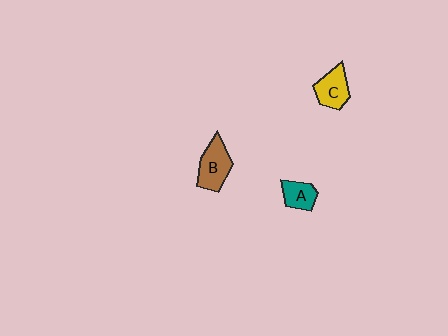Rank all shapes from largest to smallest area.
From largest to smallest: B (brown), C (yellow), A (teal).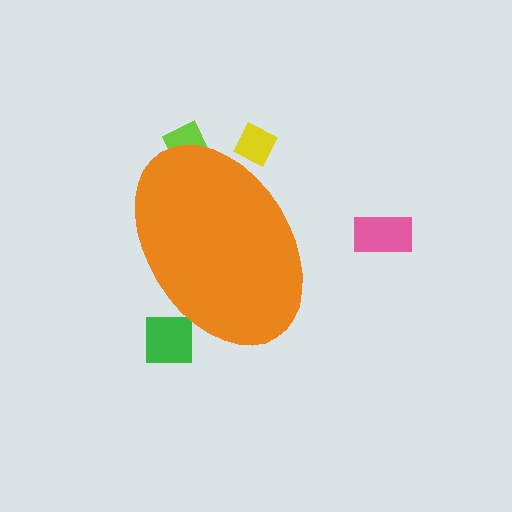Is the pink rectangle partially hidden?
No, the pink rectangle is fully visible.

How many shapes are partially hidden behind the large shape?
3 shapes are partially hidden.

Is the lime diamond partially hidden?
Yes, the lime diamond is partially hidden behind the orange ellipse.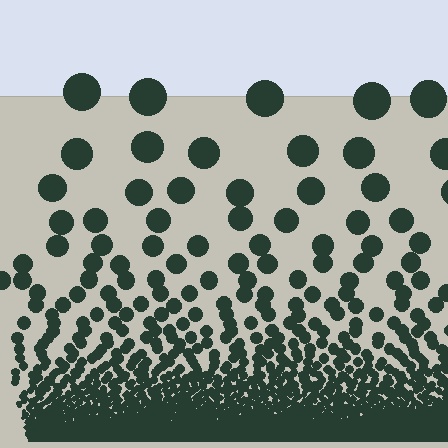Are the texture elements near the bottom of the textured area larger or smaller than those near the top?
Smaller. The gradient is inverted — elements near the bottom are smaller and denser.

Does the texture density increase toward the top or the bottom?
Density increases toward the bottom.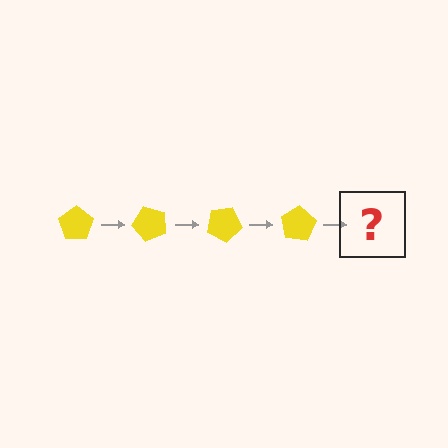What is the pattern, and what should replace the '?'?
The pattern is that the pentagon rotates 50 degrees each step. The '?' should be a yellow pentagon rotated 200 degrees.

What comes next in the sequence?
The next element should be a yellow pentagon rotated 200 degrees.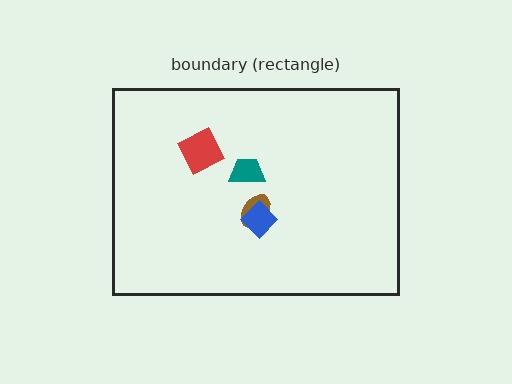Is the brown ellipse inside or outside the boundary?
Inside.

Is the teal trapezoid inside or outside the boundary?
Inside.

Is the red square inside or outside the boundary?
Inside.